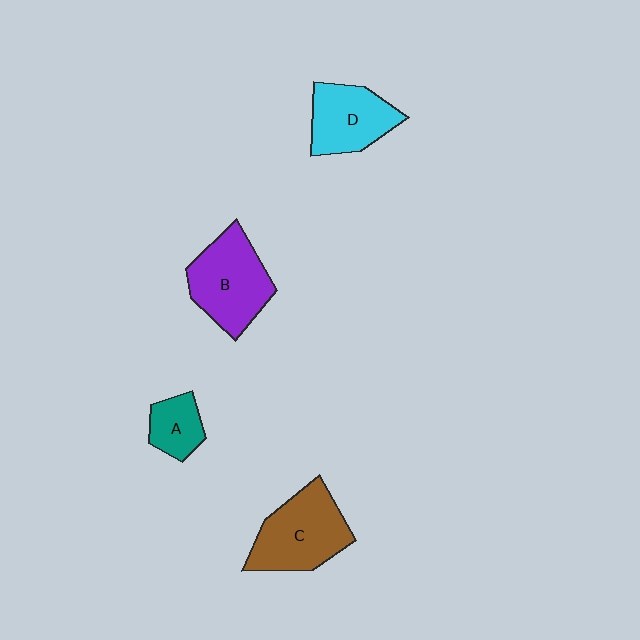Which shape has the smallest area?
Shape A (teal).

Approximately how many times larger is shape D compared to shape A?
Approximately 1.8 times.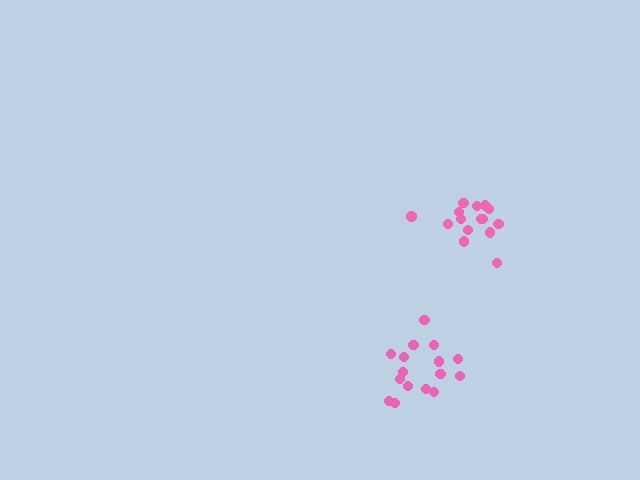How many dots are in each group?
Group 1: 16 dots, Group 2: 15 dots (31 total).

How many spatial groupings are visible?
There are 2 spatial groupings.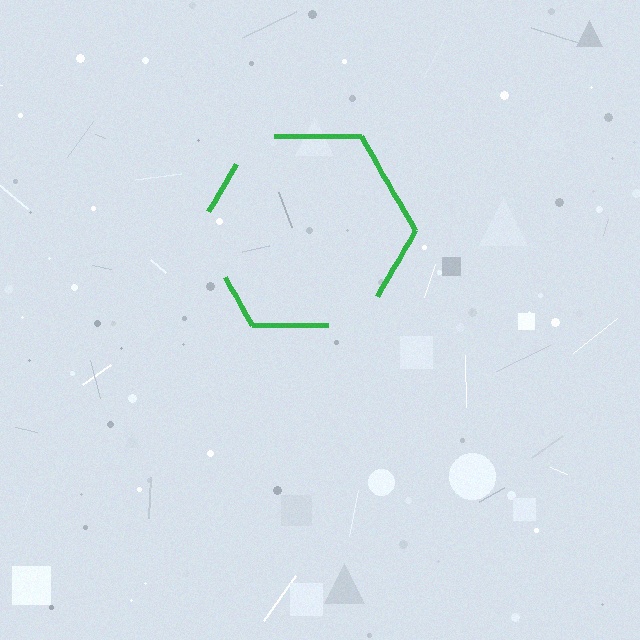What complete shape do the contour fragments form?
The contour fragments form a hexagon.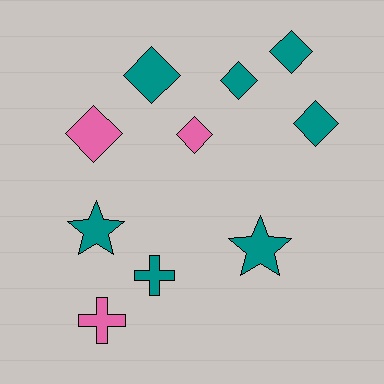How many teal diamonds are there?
There are 4 teal diamonds.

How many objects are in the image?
There are 10 objects.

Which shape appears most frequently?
Diamond, with 6 objects.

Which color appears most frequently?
Teal, with 7 objects.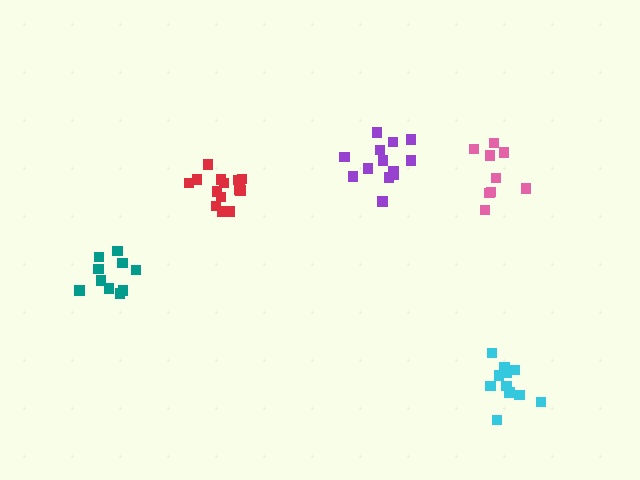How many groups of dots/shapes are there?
There are 5 groups.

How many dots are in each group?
Group 1: 13 dots, Group 2: 14 dots, Group 3: 9 dots, Group 4: 10 dots, Group 5: 11 dots (57 total).